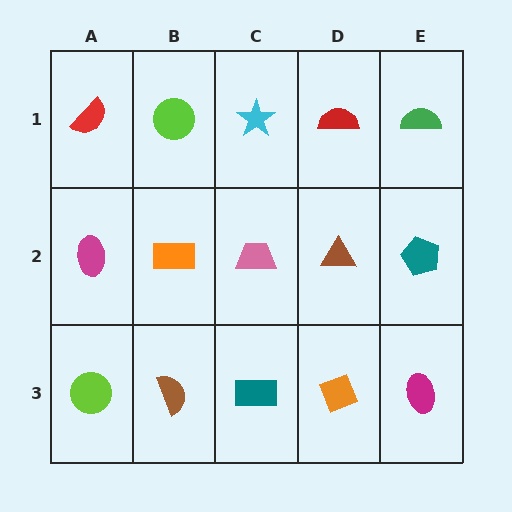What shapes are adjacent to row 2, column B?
A lime circle (row 1, column B), a brown semicircle (row 3, column B), a magenta ellipse (row 2, column A), a pink trapezoid (row 2, column C).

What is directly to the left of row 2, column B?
A magenta ellipse.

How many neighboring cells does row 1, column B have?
3.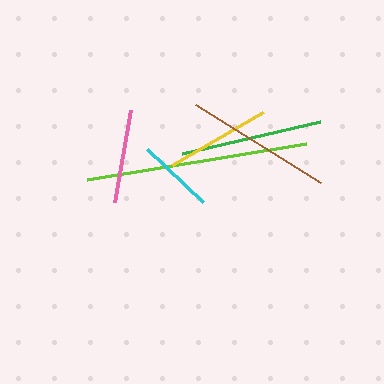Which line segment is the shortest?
The cyan line is the shortest at approximately 77 pixels.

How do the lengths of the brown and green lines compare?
The brown and green lines are approximately the same length.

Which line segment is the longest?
The lime line is the longest at approximately 222 pixels.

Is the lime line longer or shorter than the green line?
The lime line is longer than the green line.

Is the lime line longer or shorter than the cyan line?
The lime line is longer than the cyan line.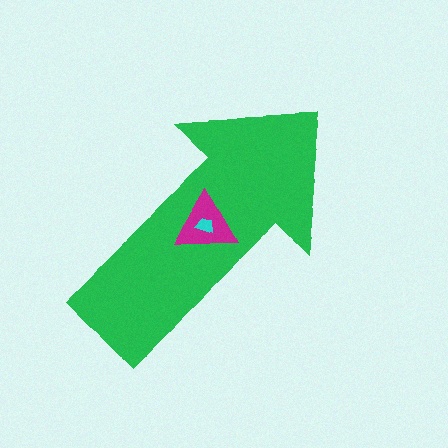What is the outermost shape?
The green arrow.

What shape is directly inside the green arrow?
The magenta triangle.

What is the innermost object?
The cyan trapezoid.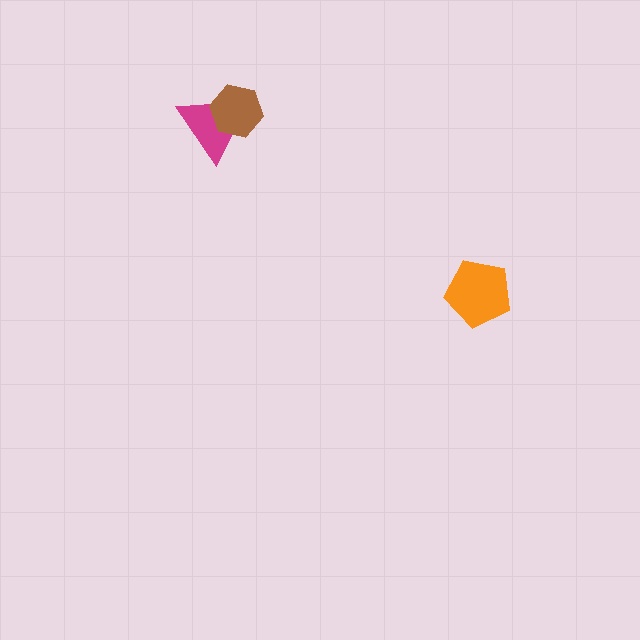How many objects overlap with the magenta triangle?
1 object overlaps with the magenta triangle.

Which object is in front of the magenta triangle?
The brown hexagon is in front of the magenta triangle.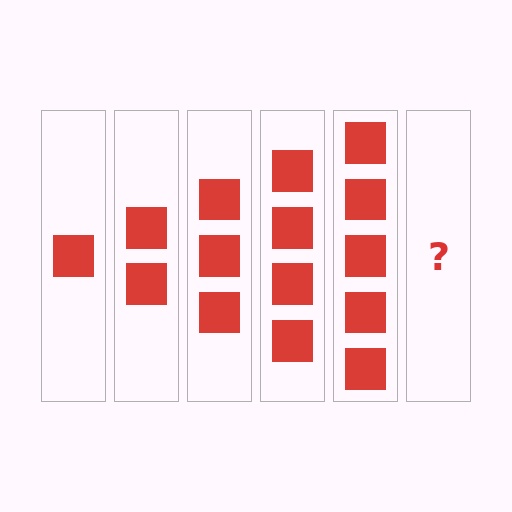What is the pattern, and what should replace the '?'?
The pattern is that each step adds one more square. The '?' should be 6 squares.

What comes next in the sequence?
The next element should be 6 squares.